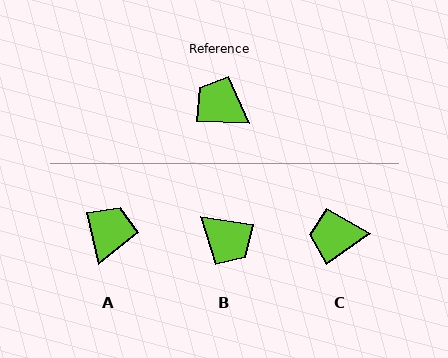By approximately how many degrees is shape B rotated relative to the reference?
Approximately 174 degrees counter-clockwise.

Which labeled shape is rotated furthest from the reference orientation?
B, about 174 degrees away.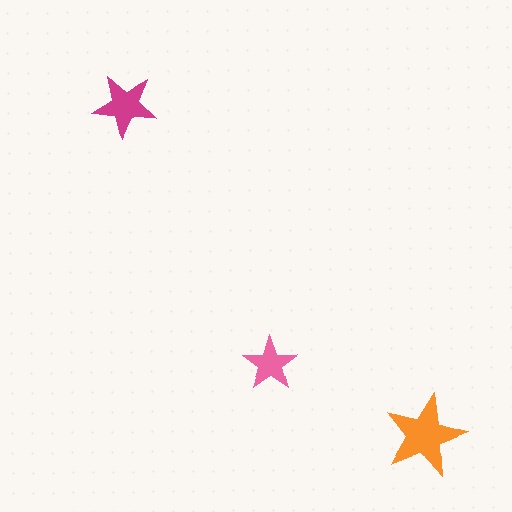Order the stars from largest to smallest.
the orange one, the magenta one, the pink one.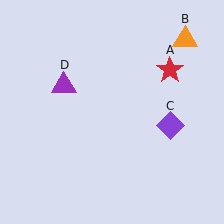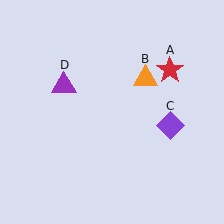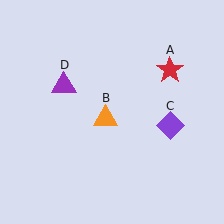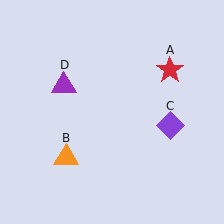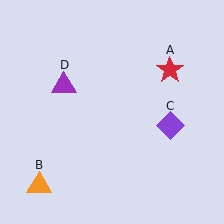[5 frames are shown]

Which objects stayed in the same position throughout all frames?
Red star (object A) and purple diamond (object C) and purple triangle (object D) remained stationary.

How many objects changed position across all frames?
1 object changed position: orange triangle (object B).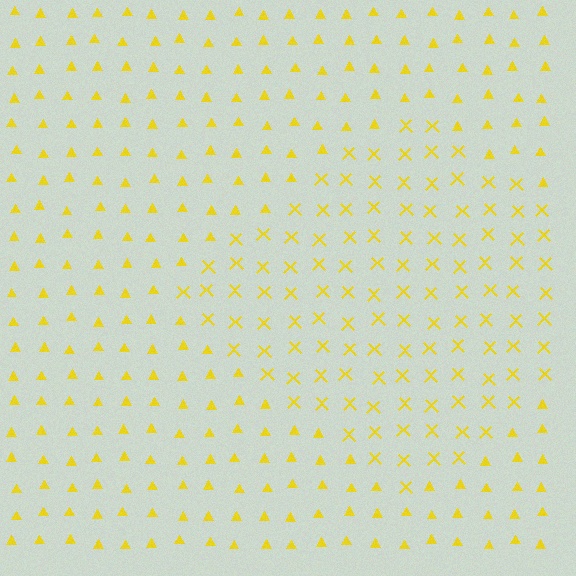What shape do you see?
I see a diamond.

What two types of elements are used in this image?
The image uses X marks inside the diamond region and triangles outside it.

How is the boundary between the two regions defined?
The boundary is defined by a change in element shape: X marks inside vs. triangles outside. All elements share the same color and spacing.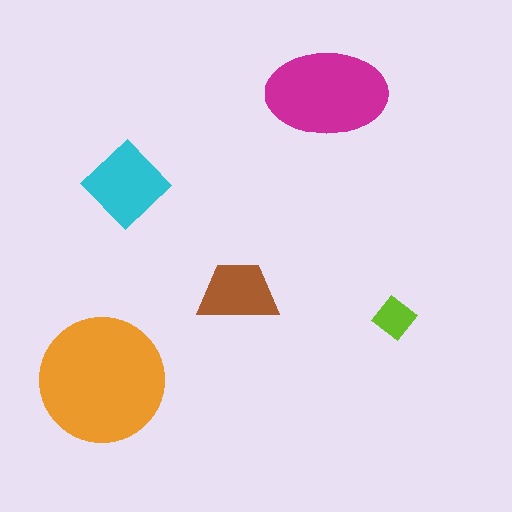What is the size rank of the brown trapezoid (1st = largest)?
4th.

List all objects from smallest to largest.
The lime diamond, the brown trapezoid, the cyan diamond, the magenta ellipse, the orange circle.